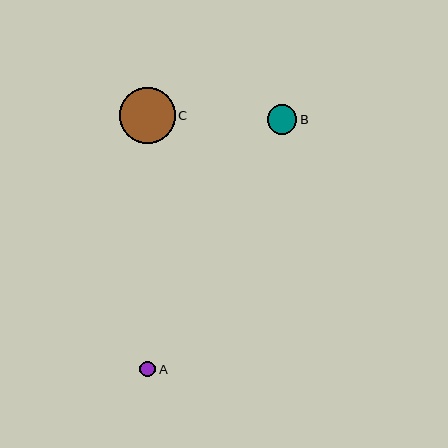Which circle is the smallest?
Circle A is the smallest with a size of approximately 16 pixels.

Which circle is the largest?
Circle C is the largest with a size of approximately 56 pixels.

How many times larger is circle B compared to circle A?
Circle B is approximately 1.9 times the size of circle A.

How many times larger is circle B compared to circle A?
Circle B is approximately 1.9 times the size of circle A.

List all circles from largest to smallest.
From largest to smallest: C, B, A.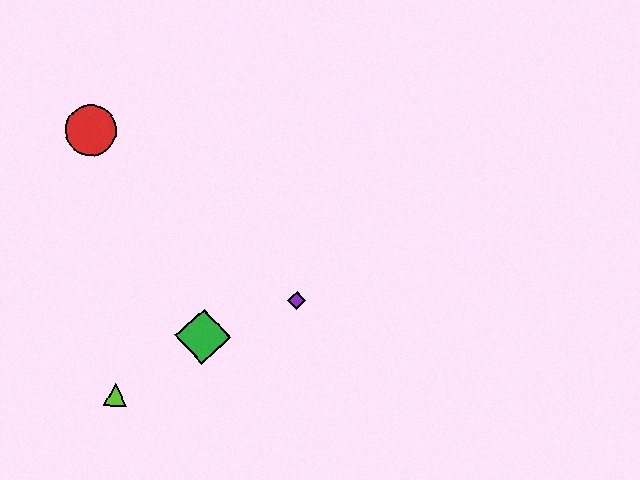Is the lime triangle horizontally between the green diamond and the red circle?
Yes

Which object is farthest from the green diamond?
The red circle is farthest from the green diamond.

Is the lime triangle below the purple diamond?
Yes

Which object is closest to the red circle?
The green diamond is closest to the red circle.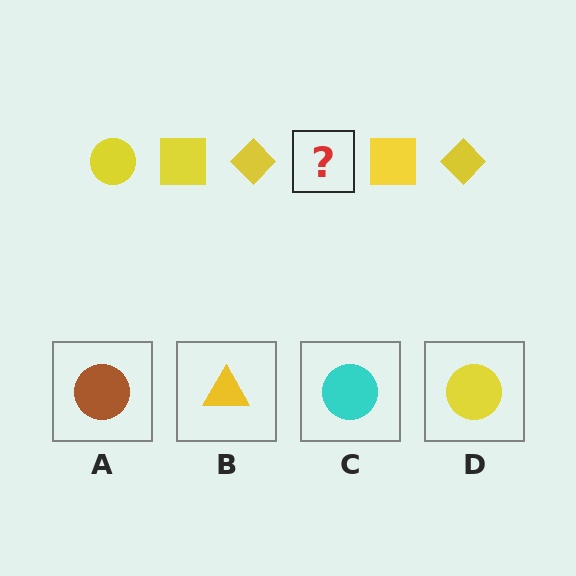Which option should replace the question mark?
Option D.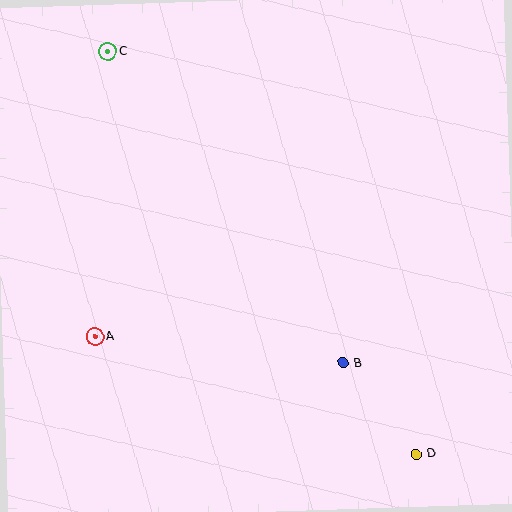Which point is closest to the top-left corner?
Point C is closest to the top-left corner.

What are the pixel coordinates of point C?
Point C is at (108, 51).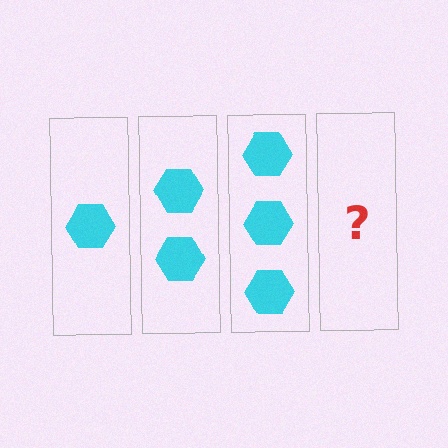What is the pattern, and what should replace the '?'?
The pattern is that each step adds one more hexagon. The '?' should be 4 hexagons.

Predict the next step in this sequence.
The next step is 4 hexagons.